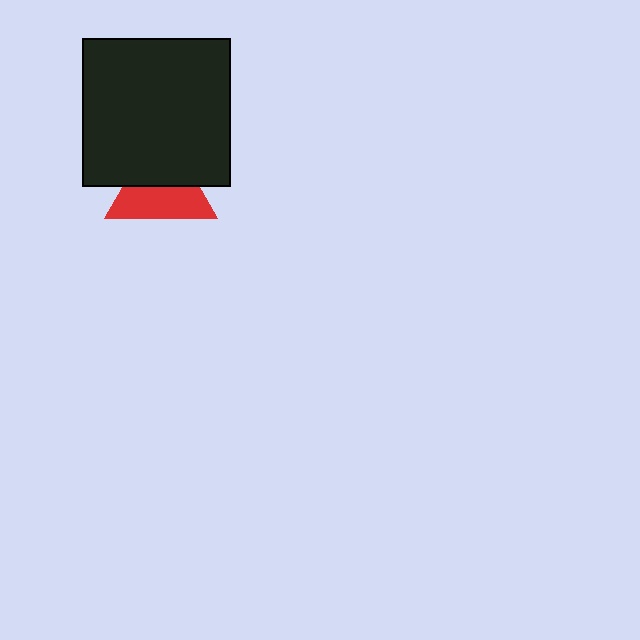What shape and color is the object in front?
The object in front is a black square.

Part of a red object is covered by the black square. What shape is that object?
It is a triangle.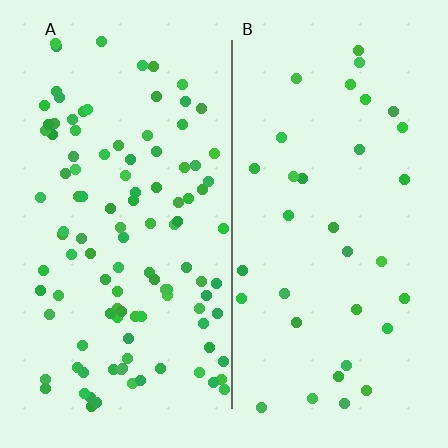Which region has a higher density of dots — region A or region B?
A (the left).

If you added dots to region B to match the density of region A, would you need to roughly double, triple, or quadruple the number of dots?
Approximately triple.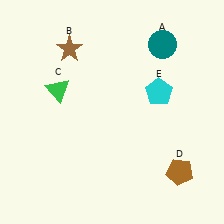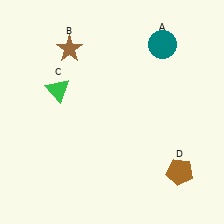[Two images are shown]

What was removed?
The cyan pentagon (E) was removed in Image 2.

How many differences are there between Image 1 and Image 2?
There is 1 difference between the two images.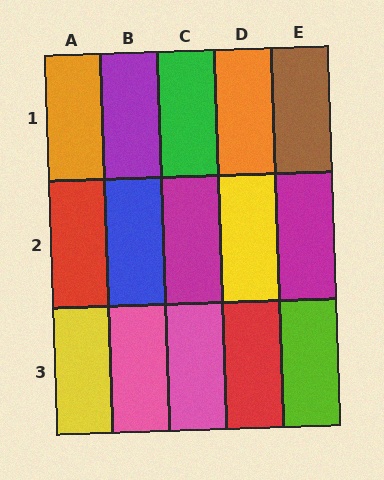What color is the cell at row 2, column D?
Yellow.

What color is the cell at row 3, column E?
Lime.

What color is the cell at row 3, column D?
Red.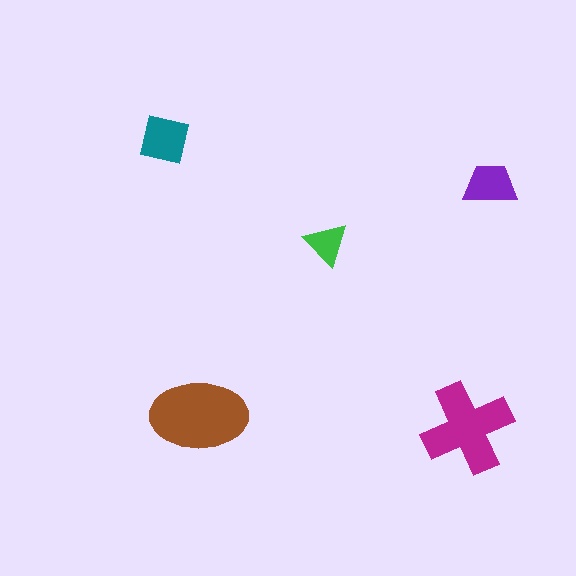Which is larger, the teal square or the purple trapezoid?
The teal square.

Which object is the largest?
The brown ellipse.